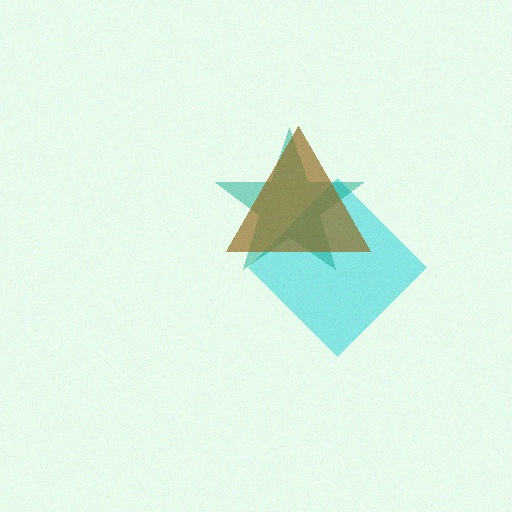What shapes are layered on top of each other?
The layered shapes are: a cyan diamond, a teal star, a brown triangle.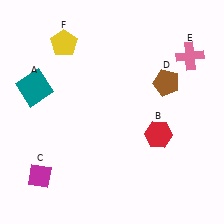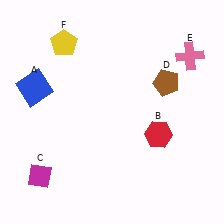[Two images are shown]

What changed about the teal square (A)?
In Image 1, A is teal. In Image 2, it changed to blue.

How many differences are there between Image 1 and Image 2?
There is 1 difference between the two images.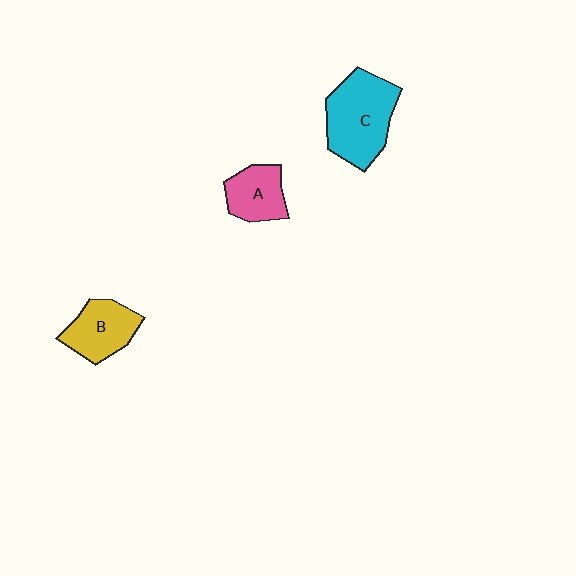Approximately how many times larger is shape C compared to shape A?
Approximately 1.8 times.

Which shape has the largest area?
Shape C (cyan).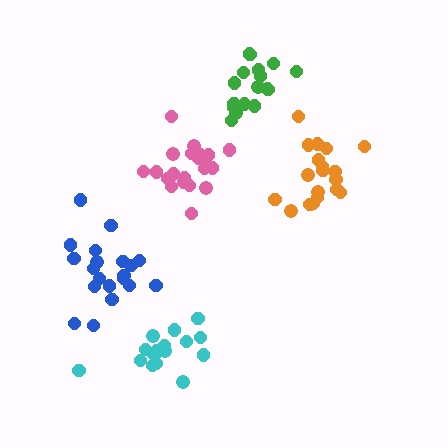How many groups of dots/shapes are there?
There are 5 groups.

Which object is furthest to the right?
The orange cluster is rightmost.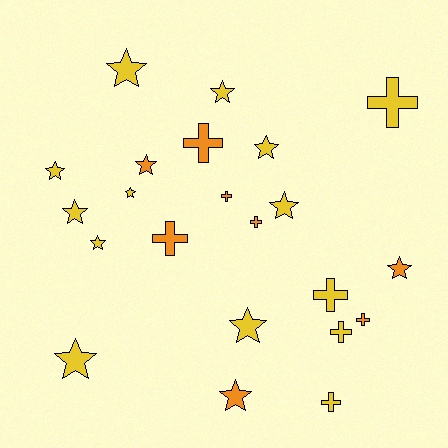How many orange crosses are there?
There are 5 orange crosses.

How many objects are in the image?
There are 22 objects.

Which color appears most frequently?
Yellow, with 14 objects.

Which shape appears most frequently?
Star, with 13 objects.